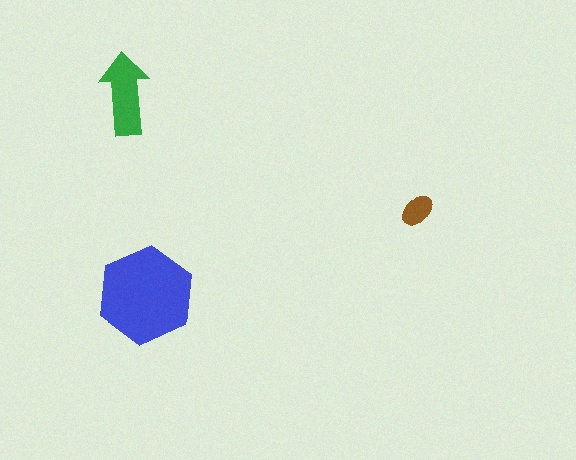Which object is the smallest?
The brown ellipse.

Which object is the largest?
The blue hexagon.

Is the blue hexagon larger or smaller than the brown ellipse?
Larger.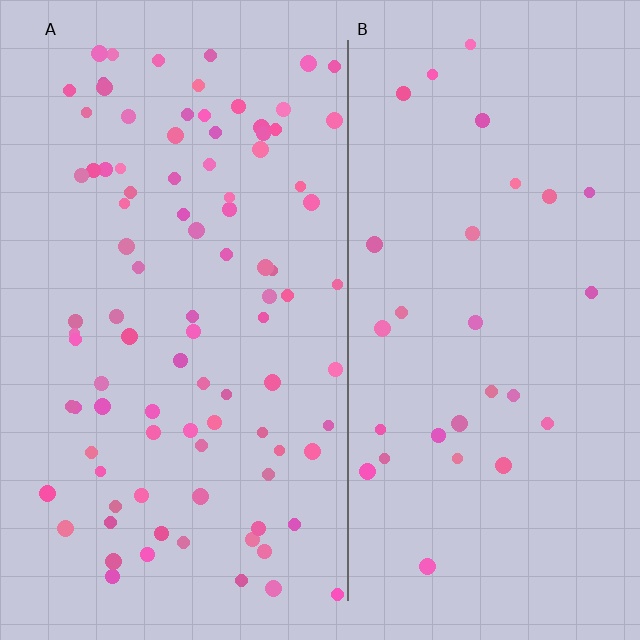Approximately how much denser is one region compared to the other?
Approximately 3.1× — region A over region B.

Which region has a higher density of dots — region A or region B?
A (the left).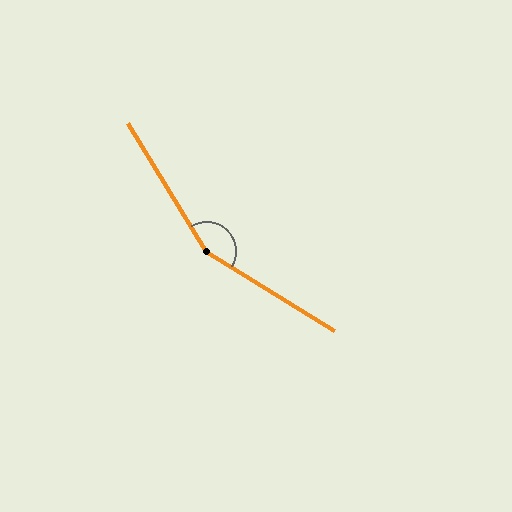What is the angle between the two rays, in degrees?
Approximately 153 degrees.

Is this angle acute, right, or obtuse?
It is obtuse.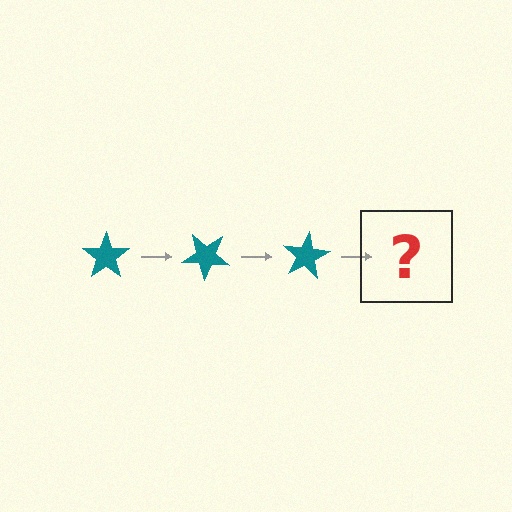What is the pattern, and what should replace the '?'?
The pattern is that the star rotates 40 degrees each step. The '?' should be a teal star rotated 120 degrees.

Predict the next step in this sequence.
The next step is a teal star rotated 120 degrees.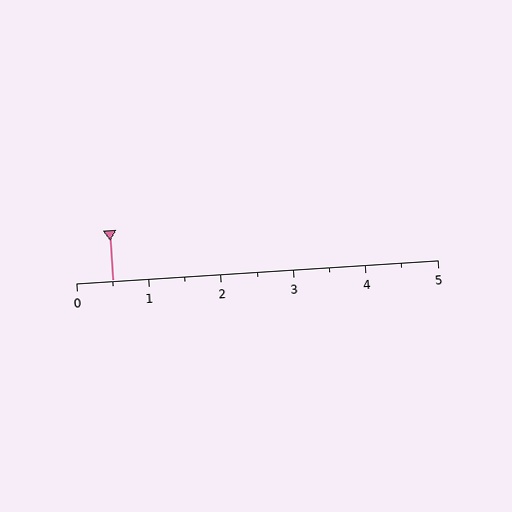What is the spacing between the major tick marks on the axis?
The major ticks are spaced 1 apart.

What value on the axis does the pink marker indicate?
The marker indicates approximately 0.5.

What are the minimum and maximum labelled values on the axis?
The axis runs from 0 to 5.